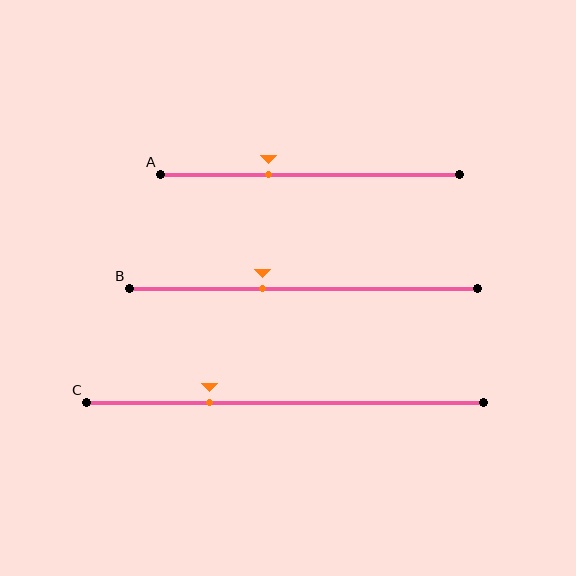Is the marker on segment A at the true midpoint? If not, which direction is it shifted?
No, the marker on segment A is shifted to the left by about 14% of the segment length.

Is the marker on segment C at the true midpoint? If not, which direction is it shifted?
No, the marker on segment C is shifted to the left by about 19% of the segment length.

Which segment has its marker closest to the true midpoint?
Segment B has its marker closest to the true midpoint.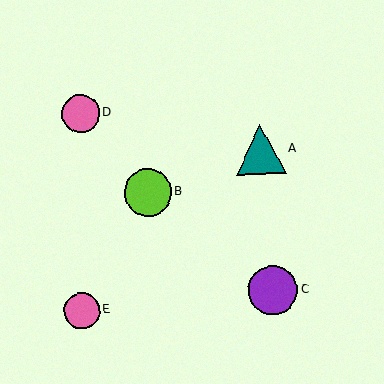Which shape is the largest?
The teal triangle (labeled A) is the largest.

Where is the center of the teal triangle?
The center of the teal triangle is at (261, 150).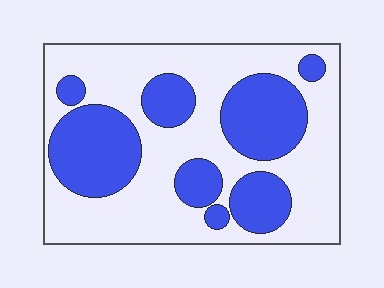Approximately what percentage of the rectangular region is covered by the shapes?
Approximately 35%.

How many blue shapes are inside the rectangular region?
8.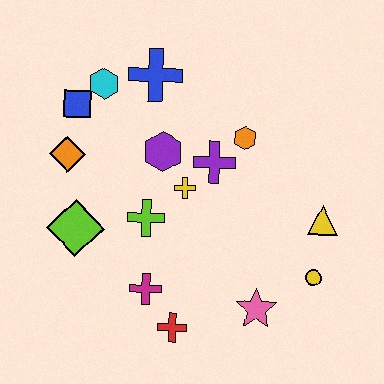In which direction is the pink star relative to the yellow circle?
The pink star is to the left of the yellow circle.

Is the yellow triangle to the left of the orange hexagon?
No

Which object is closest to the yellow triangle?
The yellow circle is closest to the yellow triangle.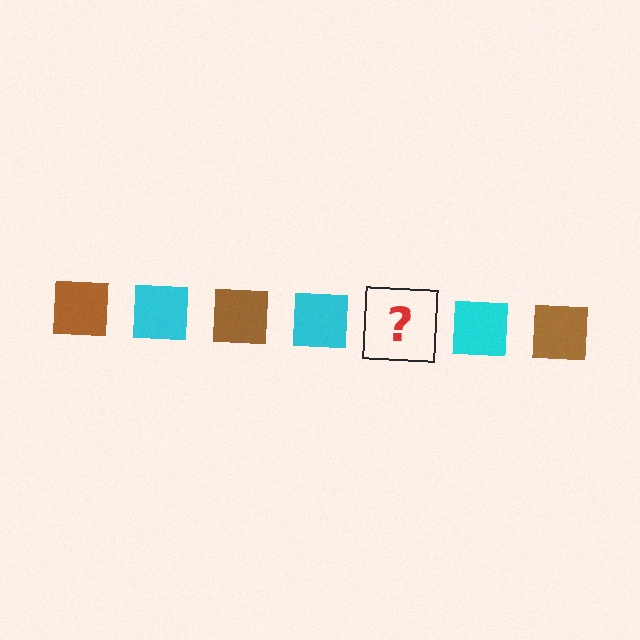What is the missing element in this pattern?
The missing element is a brown square.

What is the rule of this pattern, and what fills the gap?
The rule is that the pattern cycles through brown, cyan squares. The gap should be filled with a brown square.